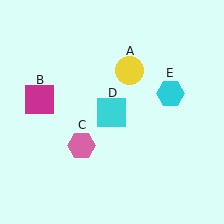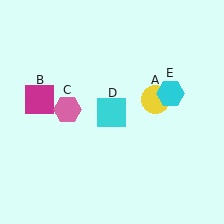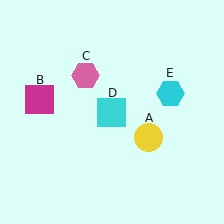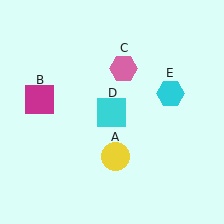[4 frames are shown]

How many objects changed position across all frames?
2 objects changed position: yellow circle (object A), pink hexagon (object C).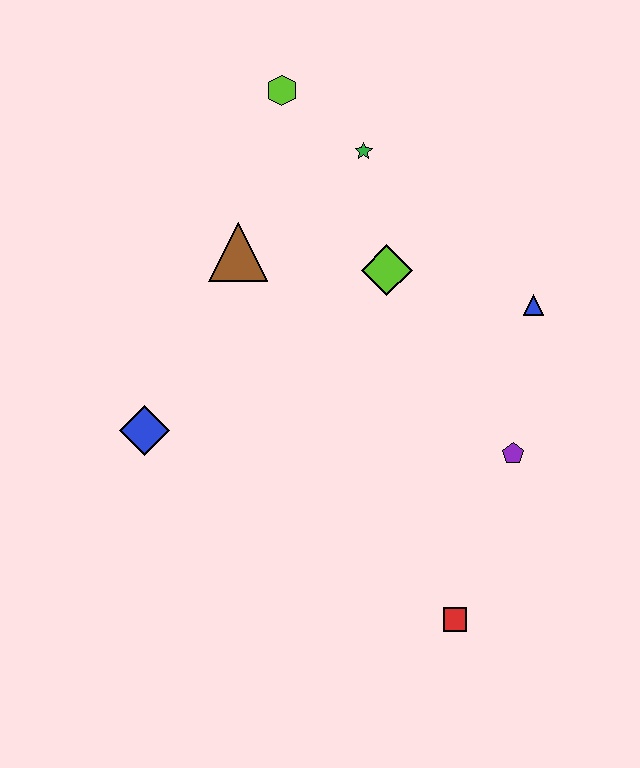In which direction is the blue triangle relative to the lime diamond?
The blue triangle is to the right of the lime diamond.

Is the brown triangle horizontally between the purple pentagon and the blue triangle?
No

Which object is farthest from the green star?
The red square is farthest from the green star.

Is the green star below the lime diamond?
No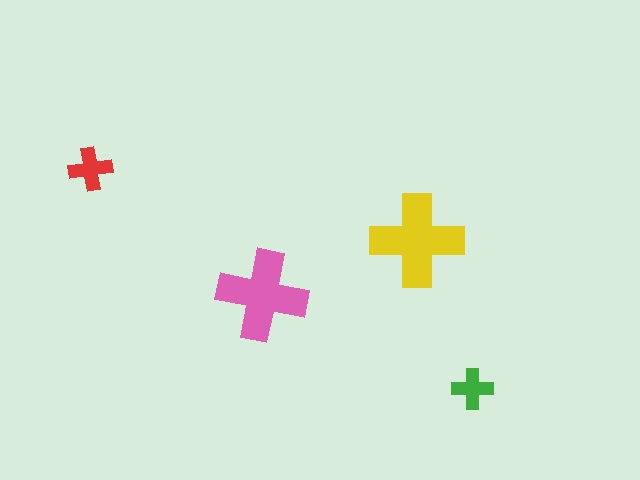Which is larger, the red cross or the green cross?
The red one.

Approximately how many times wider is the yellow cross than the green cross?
About 2.5 times wider.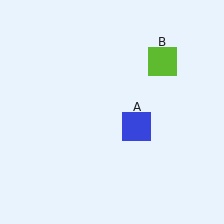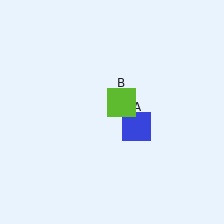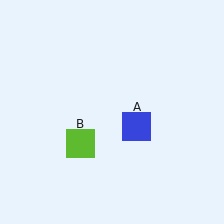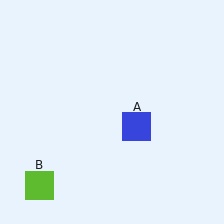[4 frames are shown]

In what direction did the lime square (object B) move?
The lime square (object B) moved down and to the left.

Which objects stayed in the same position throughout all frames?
Blue square (object A) remained stationary.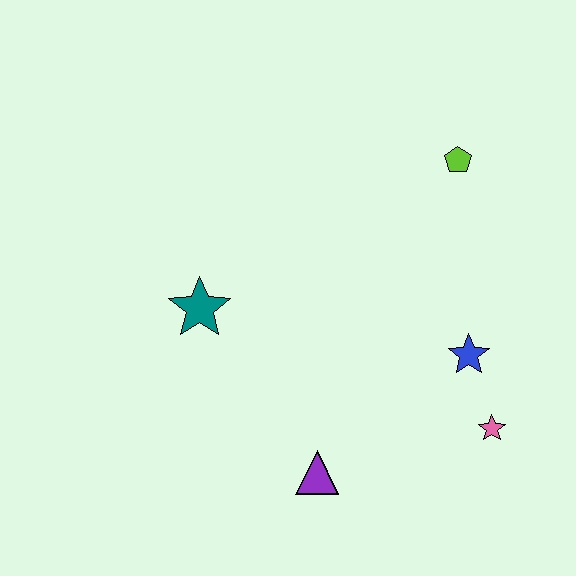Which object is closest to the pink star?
The blue star is closest to the pink star.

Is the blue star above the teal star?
No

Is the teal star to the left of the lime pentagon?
Yes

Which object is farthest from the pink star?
The teal star is farthest from the pink star.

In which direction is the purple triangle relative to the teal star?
The purple triangle is below the teal star.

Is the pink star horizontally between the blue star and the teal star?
No